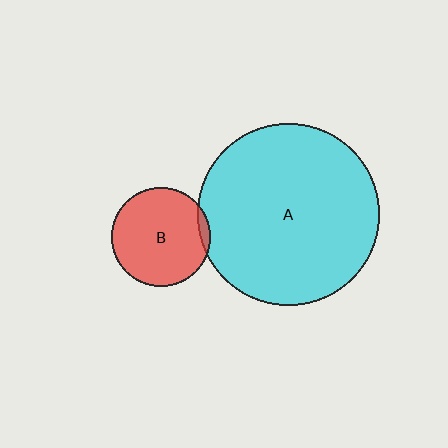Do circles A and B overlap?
Yes.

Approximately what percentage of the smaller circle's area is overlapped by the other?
Approximately 5%.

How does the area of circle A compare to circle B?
Approximately 3.4 times.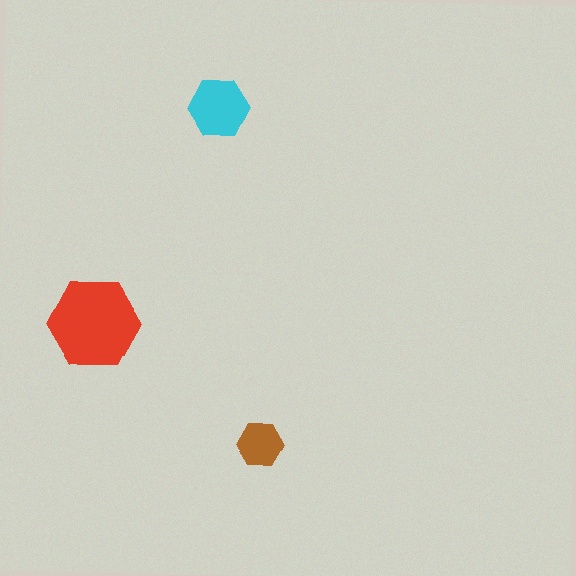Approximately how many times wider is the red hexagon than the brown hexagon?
About 2 times wider.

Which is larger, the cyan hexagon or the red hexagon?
The red one.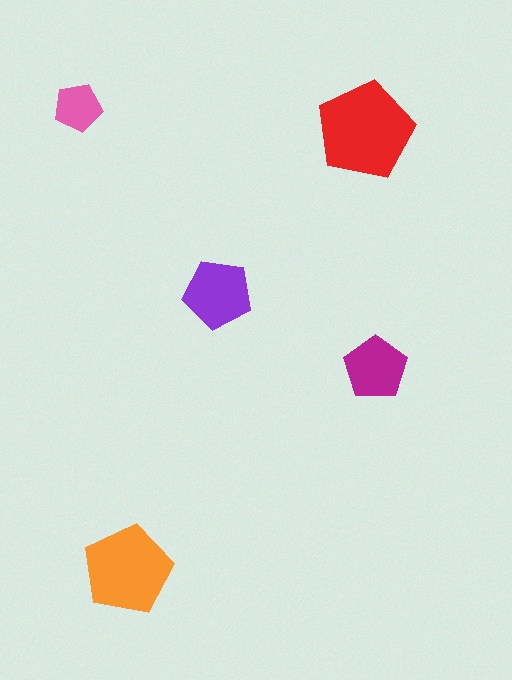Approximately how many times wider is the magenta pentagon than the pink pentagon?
About 1.5 times wider.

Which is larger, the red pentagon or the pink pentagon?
The red one.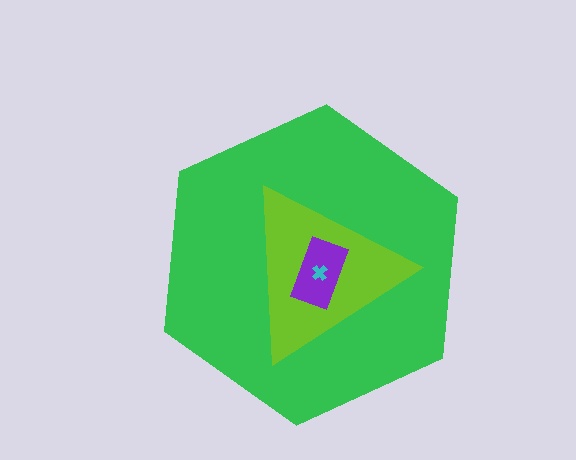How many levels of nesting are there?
4.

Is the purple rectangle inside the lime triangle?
Yes.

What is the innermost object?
The cyan cross.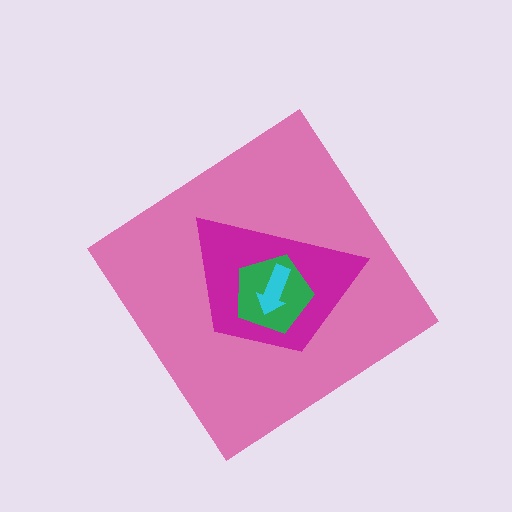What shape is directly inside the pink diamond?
The magenta trapezoid.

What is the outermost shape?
The pink diamond.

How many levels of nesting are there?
4.